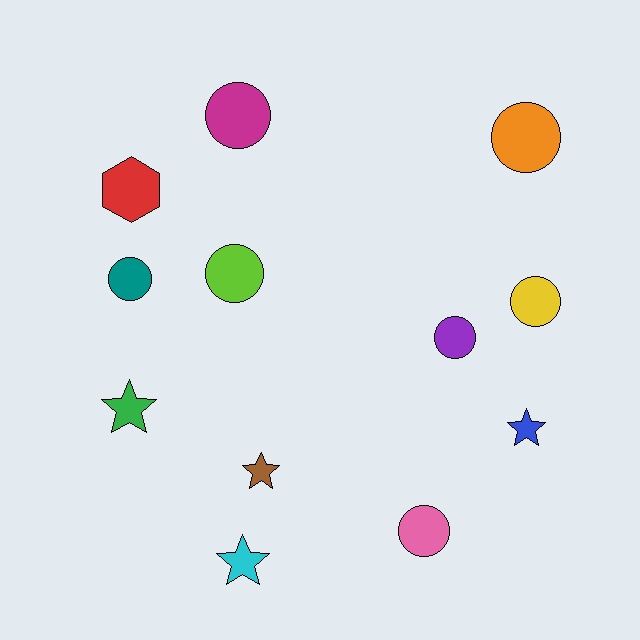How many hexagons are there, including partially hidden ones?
There is 1 hexagon.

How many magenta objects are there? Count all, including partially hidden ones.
There is 1 magenta object.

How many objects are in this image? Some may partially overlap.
There are 12 objects.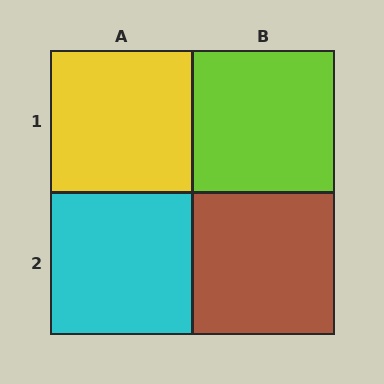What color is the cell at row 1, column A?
Yellow.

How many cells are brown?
1 cell is brown.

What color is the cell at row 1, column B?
Lime.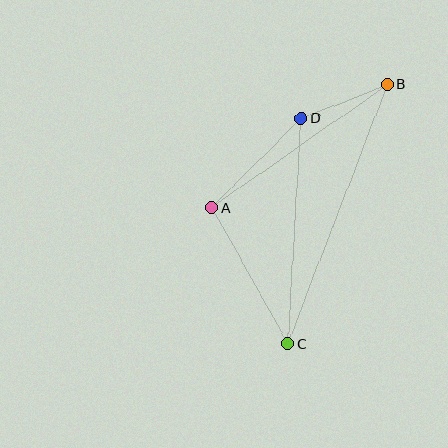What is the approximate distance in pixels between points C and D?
The distance between C and D is approximately 226 pixels.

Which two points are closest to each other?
Points B and D are closest to each other.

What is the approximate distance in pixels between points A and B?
The distance between A and B is approximately 214 pixels.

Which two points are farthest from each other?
Points B and C are farthest from each other.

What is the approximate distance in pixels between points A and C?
The distance between A and C is approximately 156 pixels.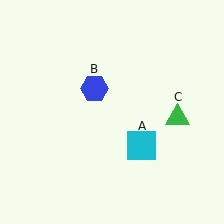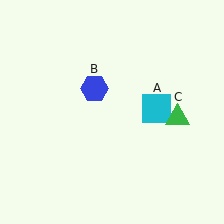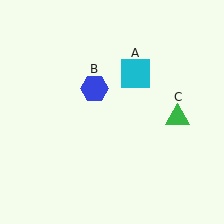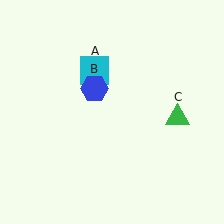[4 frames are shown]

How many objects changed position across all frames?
1 object changed position: cyan square (object A).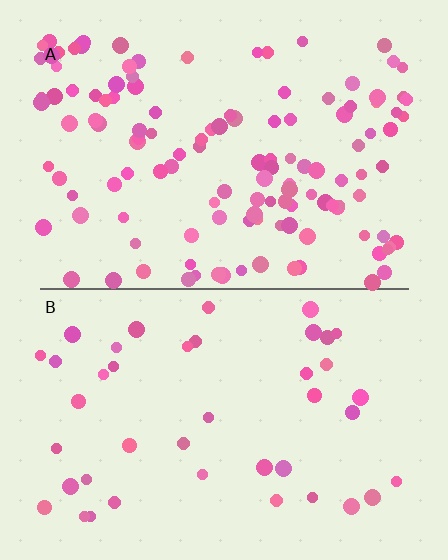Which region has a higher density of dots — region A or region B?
A (the top).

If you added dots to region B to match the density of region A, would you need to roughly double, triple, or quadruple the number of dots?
Approximately triple.